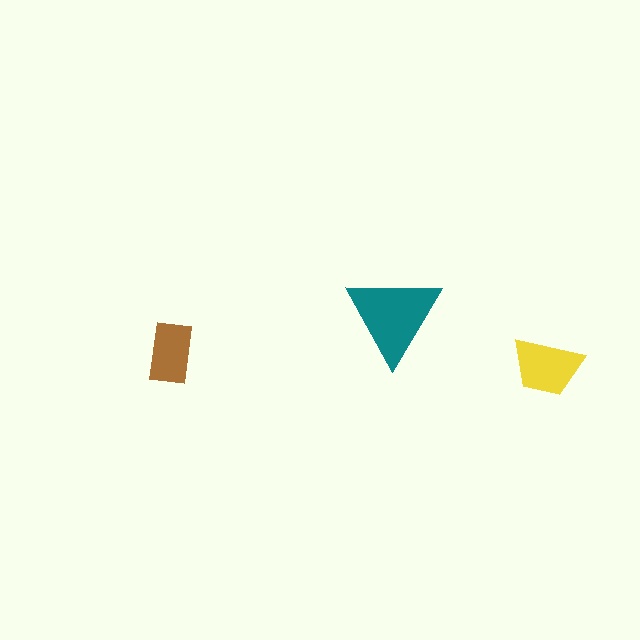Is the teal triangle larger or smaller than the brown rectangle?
Larger.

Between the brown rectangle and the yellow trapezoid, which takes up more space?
The yellow trapezoid.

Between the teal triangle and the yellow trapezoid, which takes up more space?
The teal triangle.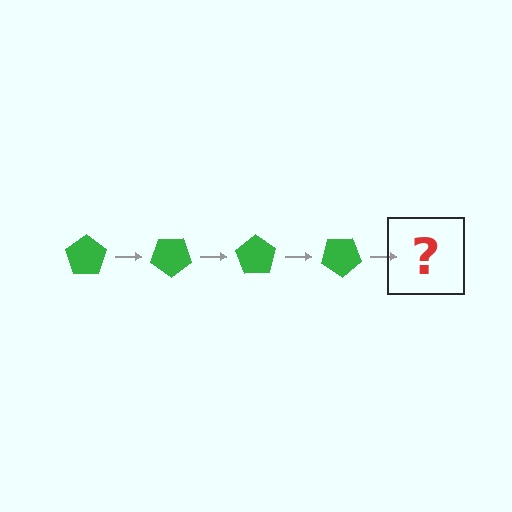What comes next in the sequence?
The next element should be a green pentagon rotated 140 degrees.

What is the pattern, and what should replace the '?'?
The pattern is that the pentagon rotates 35 degrees each step. The '?' should be a green pentagon rotated 140 degrees.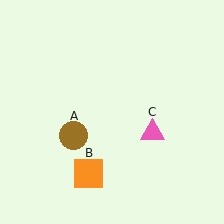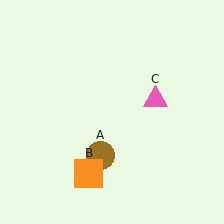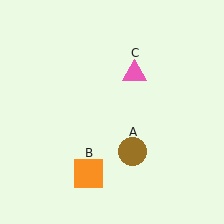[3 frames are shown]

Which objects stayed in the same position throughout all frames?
Orange square (object B) remained stationary.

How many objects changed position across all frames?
2 objects changed position: brown circle (object A), pink triangle (object C).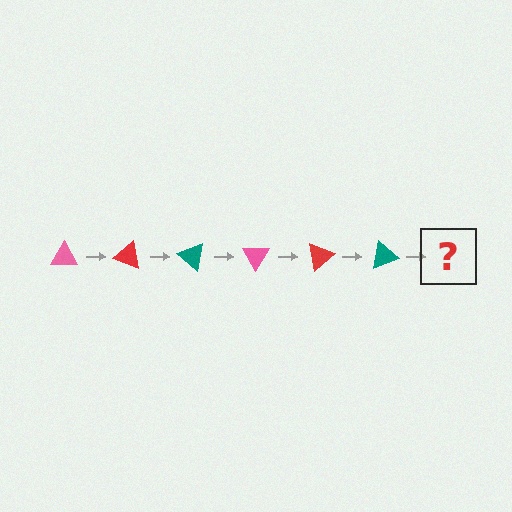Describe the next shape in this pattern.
It should be a pink triangle, rotated 120 degrees from the start.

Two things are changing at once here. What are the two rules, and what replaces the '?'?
The two rules are that it rotates 20 degrees each step and the color cycles through pink, red, and teal. The '?' should be a pink triangle, rotated 120 degrees from the start.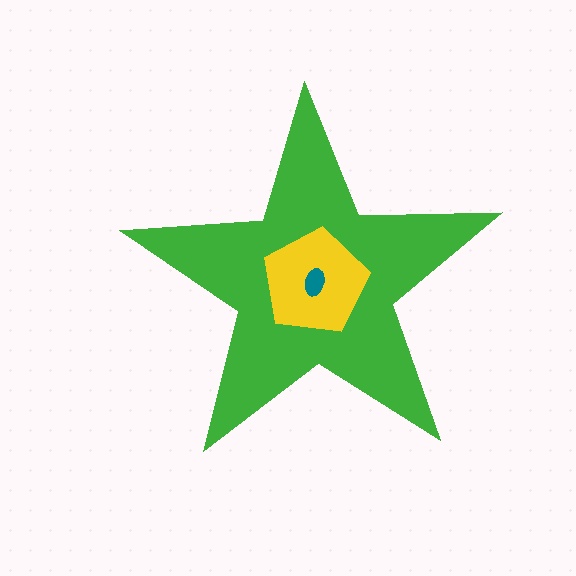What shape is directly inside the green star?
The yellow pentagon.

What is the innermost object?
The teal ellipse.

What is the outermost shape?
The green star.